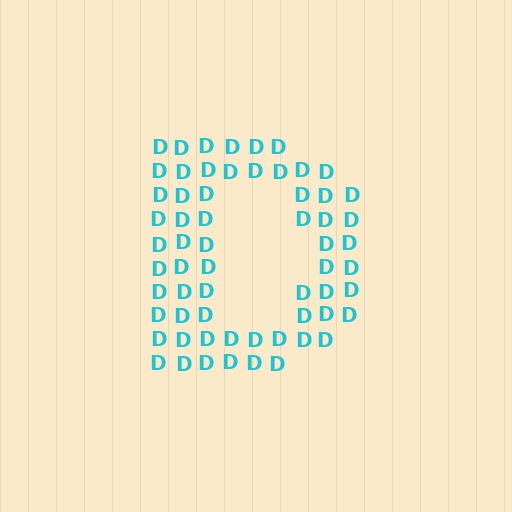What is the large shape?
The large shape is the letter D.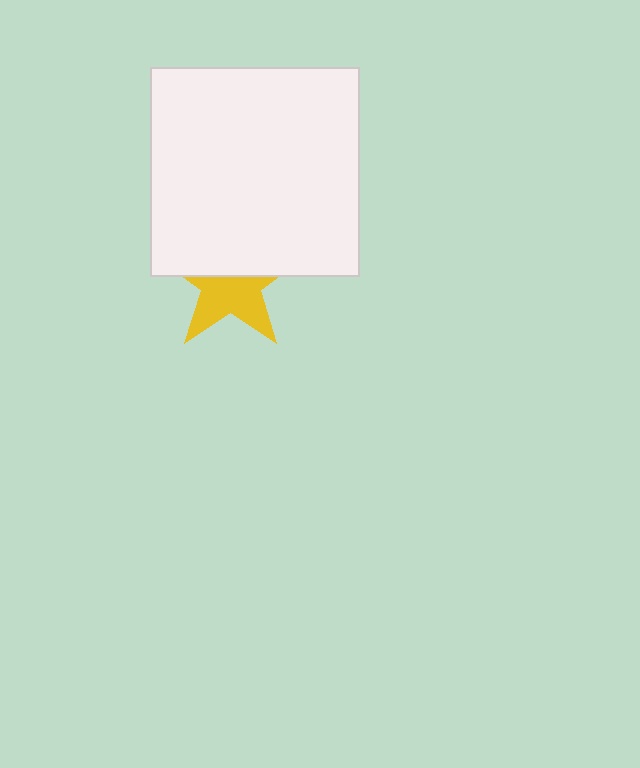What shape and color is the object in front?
The object in front is a white square.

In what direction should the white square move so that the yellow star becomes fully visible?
The white square should move up. That is the shortest direction to clear the overlap and leave the yellow star fully visible.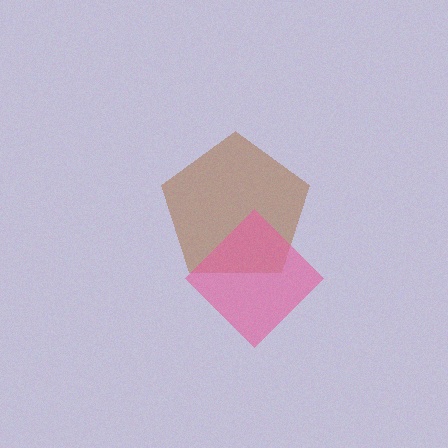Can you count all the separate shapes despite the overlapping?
Yes, there are 2 separate shapes.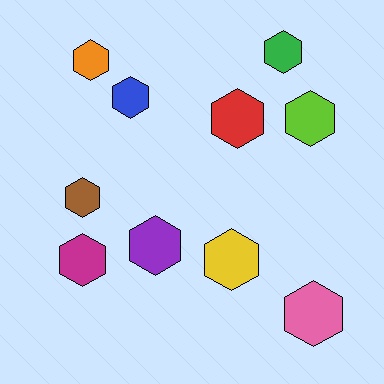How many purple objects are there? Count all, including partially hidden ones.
There is 1 purple object.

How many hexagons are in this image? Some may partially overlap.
There are 10 hexagons.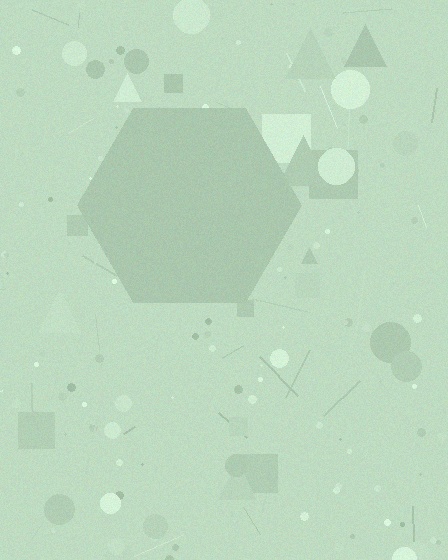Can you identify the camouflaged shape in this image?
The camouflaged shape is a hexagon.